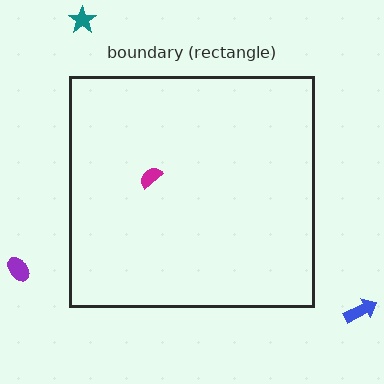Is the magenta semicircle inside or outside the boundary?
Inside.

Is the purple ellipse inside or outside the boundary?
Outside.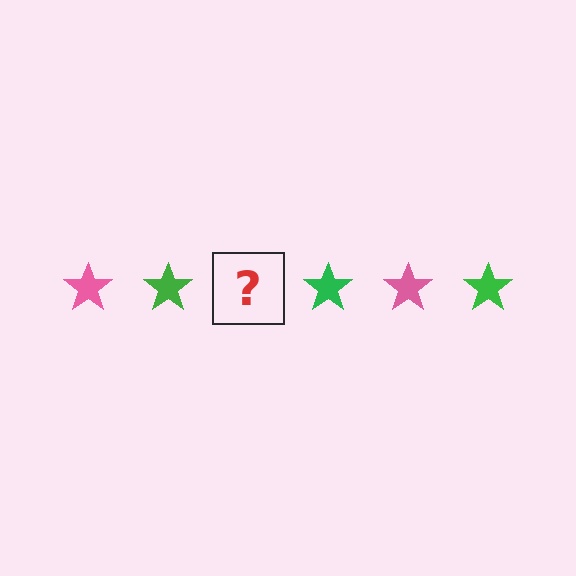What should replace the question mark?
The question mark should be replaced with a pink star.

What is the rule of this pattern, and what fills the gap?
The rule is that the pattern cycles through pink, green stars. The gap should be filled with a pink star.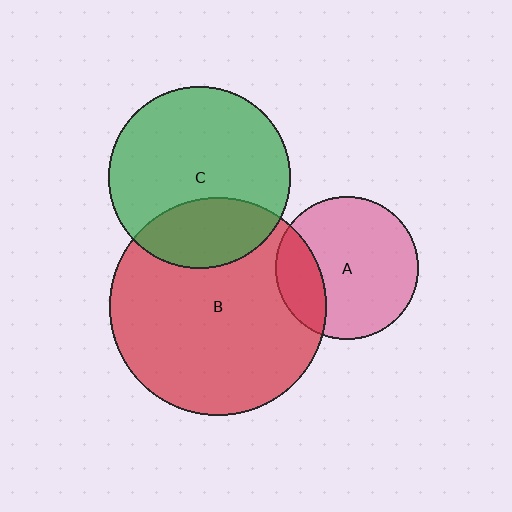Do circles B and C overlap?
Yes.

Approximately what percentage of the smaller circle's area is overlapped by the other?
Approximately 30%.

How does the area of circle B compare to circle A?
Approximately 2.3 times.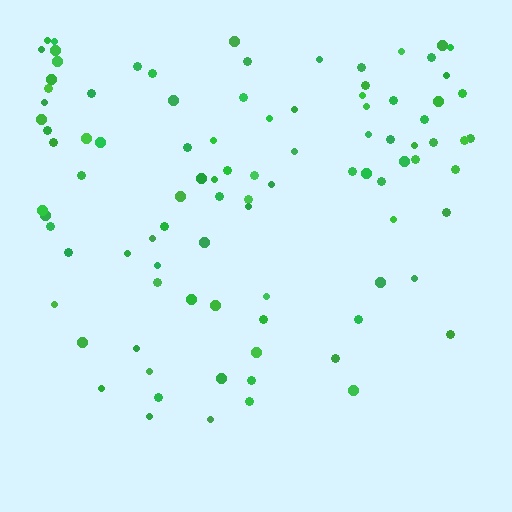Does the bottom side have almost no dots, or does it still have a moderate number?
Still a moderate number, just noticeably fewer than the top.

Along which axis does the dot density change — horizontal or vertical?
Vertical.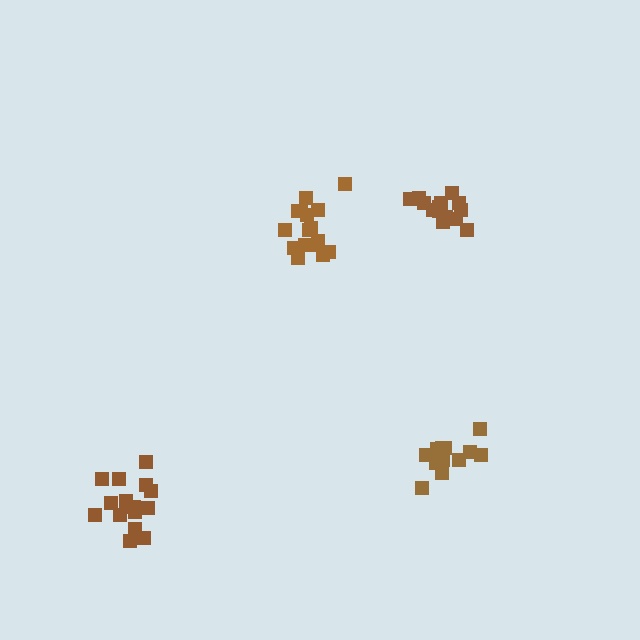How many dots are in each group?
Group 1: 16 dots, Group 2: 16 dots, Group 3: 12 dots, Group 4: 14 dots (58 total).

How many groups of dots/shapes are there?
There are 4 groups.